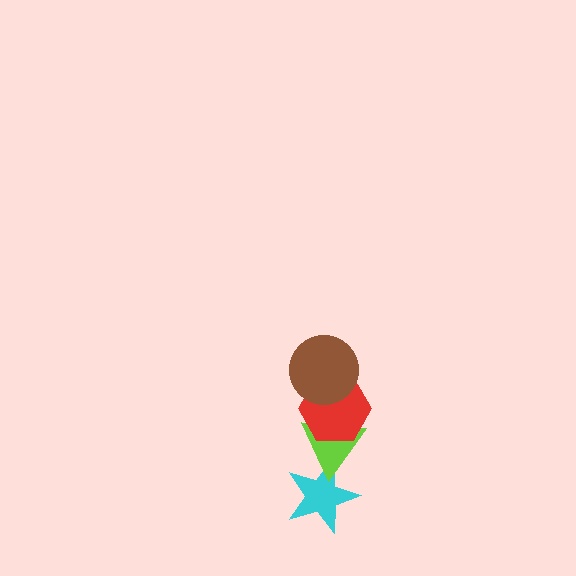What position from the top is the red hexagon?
The red hexagon is 2nd from the top.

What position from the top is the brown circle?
The brown circle is 1st from the top.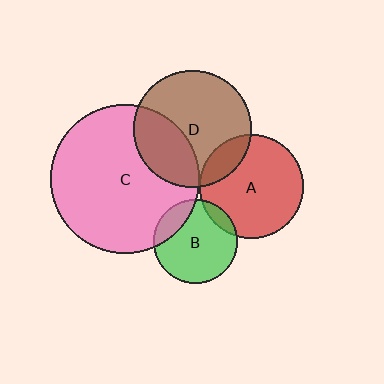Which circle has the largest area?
Circle C (pink).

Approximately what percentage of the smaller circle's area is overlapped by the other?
Approximately 10%.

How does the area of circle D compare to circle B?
Approximately 2.0 times.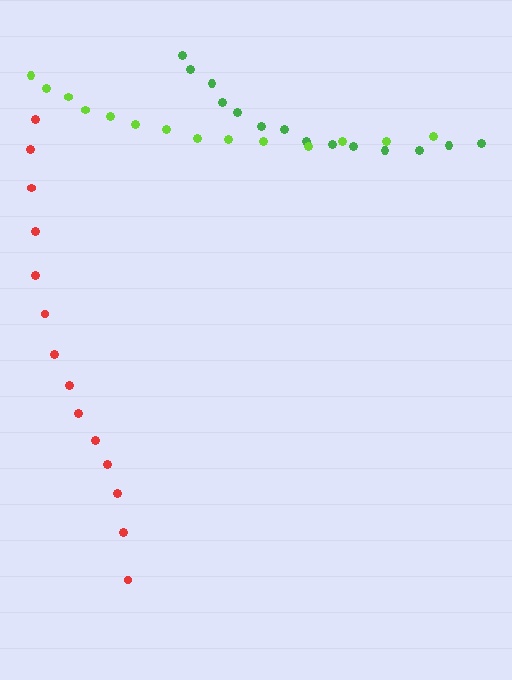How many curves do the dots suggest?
There are 3 distinct paths.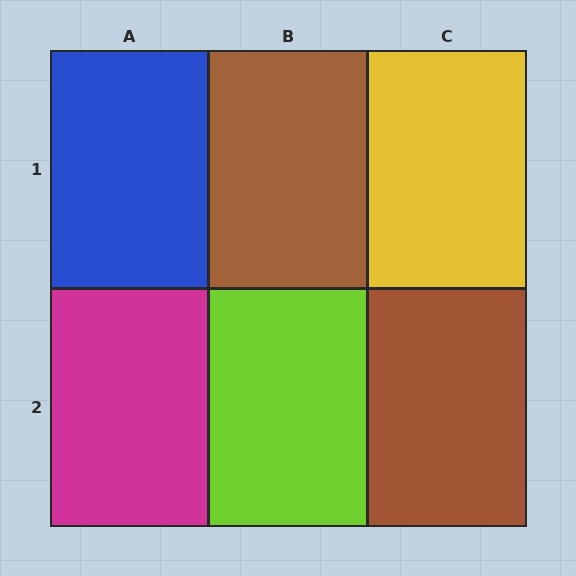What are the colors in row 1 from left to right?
Blue, brown, yellow.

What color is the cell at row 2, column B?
Lime.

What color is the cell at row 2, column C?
Brown.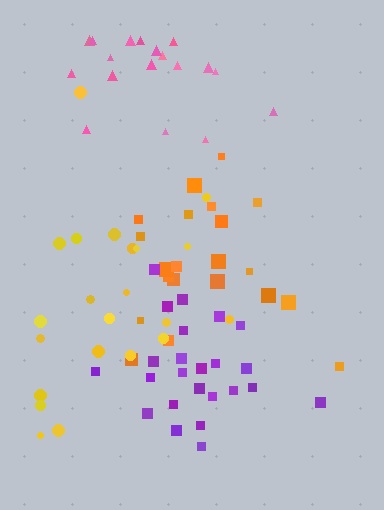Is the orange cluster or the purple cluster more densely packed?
Purple.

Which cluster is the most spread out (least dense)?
Orange.